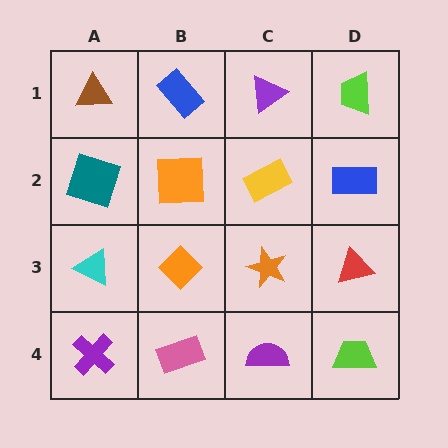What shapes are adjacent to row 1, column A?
A teal square (row 2, column A), a blue rectangle (row 1, column B).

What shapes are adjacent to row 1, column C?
A yellow rectangle (row 2, column C), a blue rectangle (row 1, column B), a lime trapezoid (row 1, column D).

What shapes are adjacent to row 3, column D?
A blue rectangle (row 2, column D), a lime trapezoid (row 4, column D), an orange star (row 3, column C).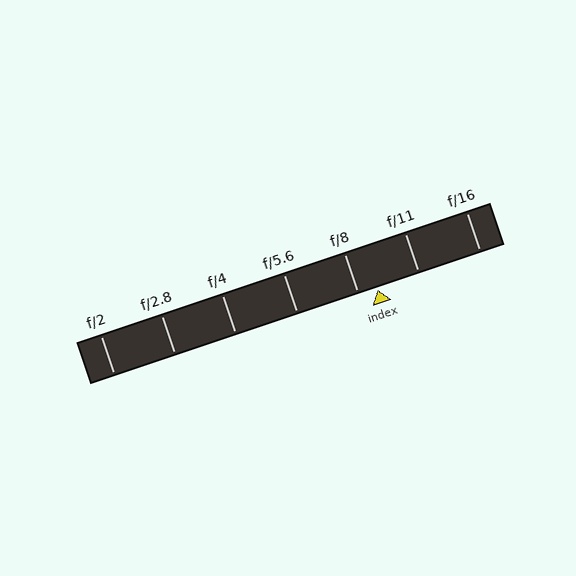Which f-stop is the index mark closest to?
The index mark is closest to f/8.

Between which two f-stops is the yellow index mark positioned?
The index mark is between f/8 and f/11.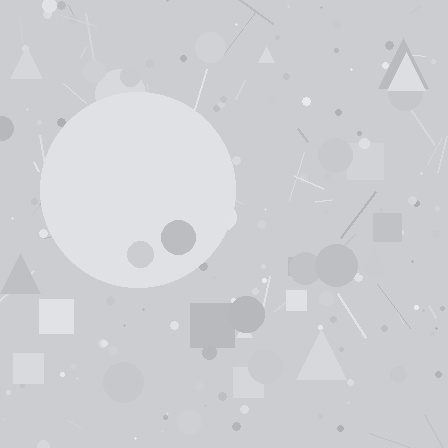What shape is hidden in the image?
A circle is hidden in the image.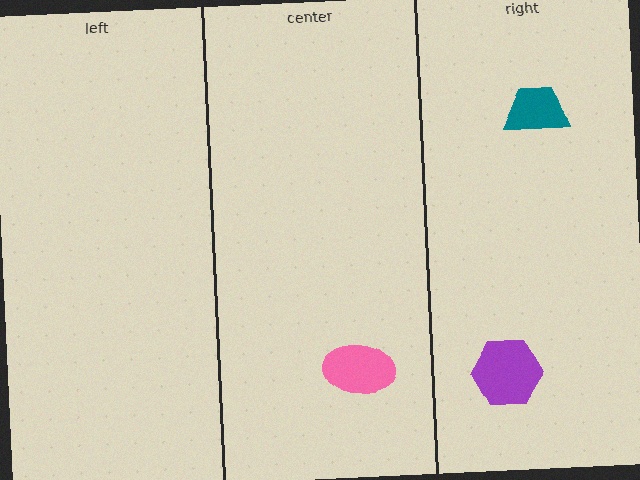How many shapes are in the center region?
1.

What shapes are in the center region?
The pink ellipse.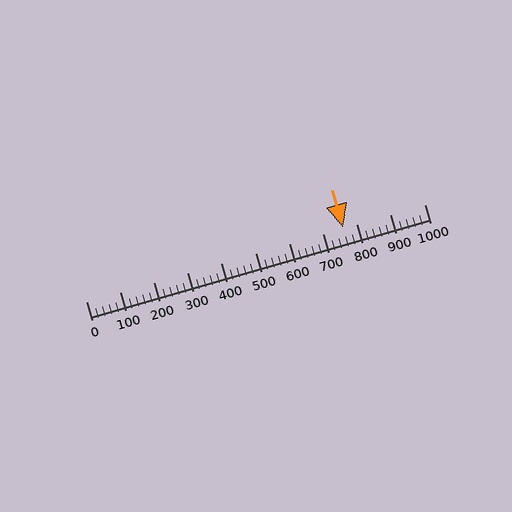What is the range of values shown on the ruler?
The ruler shows values from 0 to 1000.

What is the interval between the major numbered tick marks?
The major tick marks are spaced 100 units apart.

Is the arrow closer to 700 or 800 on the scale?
The arrow is closer to 800.